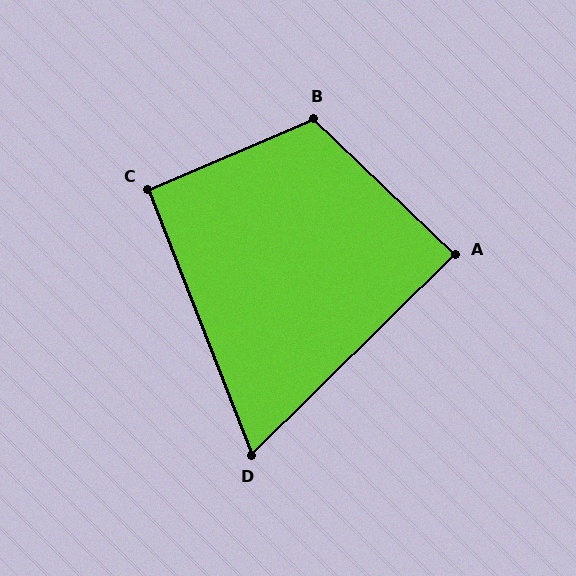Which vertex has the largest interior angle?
B, at approximately 113 degrees.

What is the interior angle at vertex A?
Approximately 88 degrees (approximately right).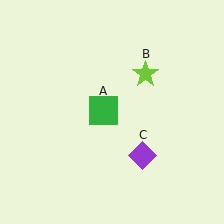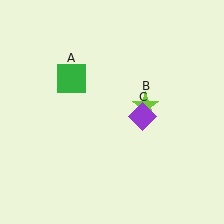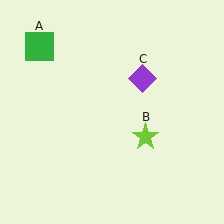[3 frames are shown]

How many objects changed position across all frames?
3 objects changed position: green square (object A), lime star (object B), purple diamond (object C).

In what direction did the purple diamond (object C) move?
The purple diamond (object C) moved up.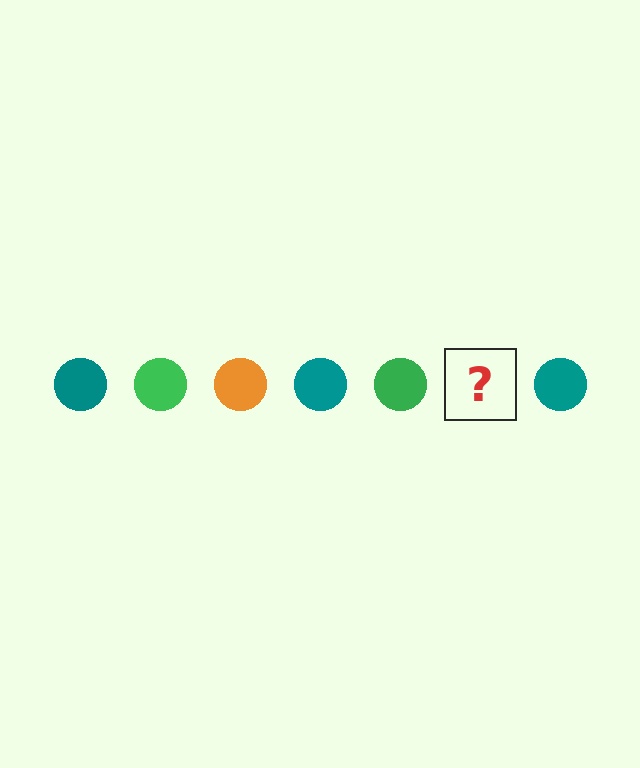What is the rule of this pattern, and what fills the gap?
The rule is that the pattern cycles through teal, green, orange circles. The gap should be filled with an orange circle.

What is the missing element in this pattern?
The missing element is an orange circle.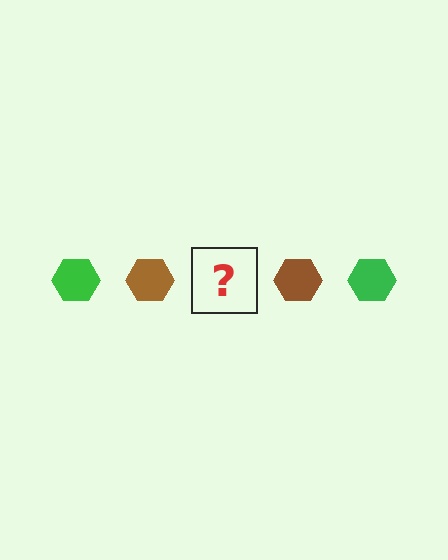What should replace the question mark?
The question mark should be replaced with a green hexagon.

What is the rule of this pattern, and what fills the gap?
The rule is that the pattern cycles through green, brown hexagons. The gap should be filled with a green hexagon.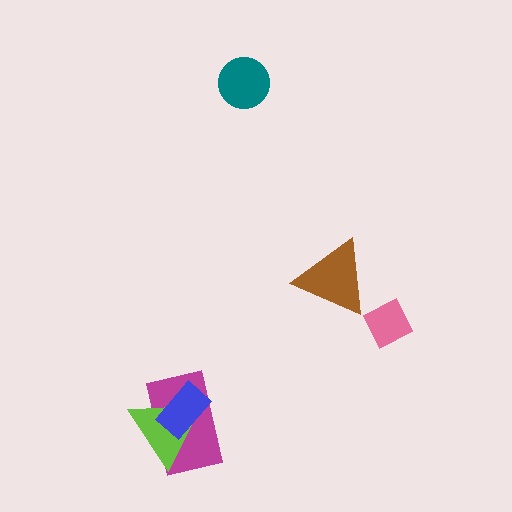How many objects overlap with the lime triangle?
2 objects overlap with the lime triangle.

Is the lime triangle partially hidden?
Yes, it is partially covered by another shape.